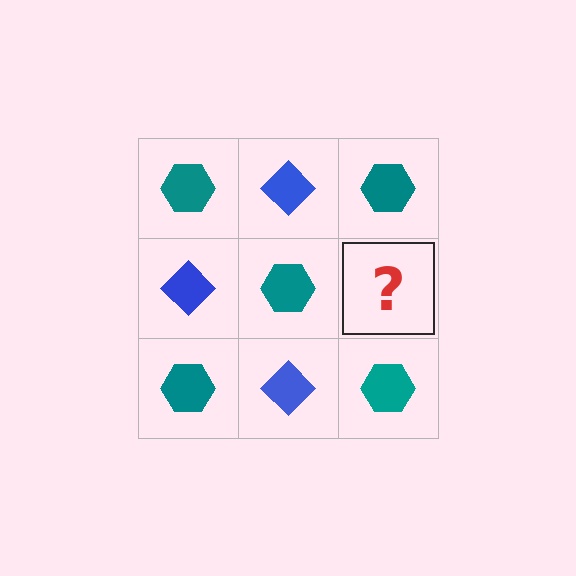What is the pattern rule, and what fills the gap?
The rule is that it alternates teal hexagon and blue diamond in a checkerboard pattern. The gap should be filled with a blue diamond.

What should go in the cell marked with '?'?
The missing cell should contain a blue diamond.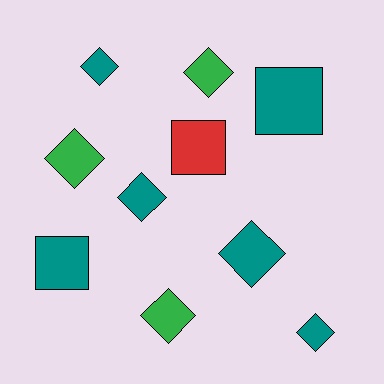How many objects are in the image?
There are 10 objects.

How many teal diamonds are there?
There are 4 teal diamonds.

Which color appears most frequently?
Teal, with 6 objects.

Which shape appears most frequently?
Diamond, with 7 objects.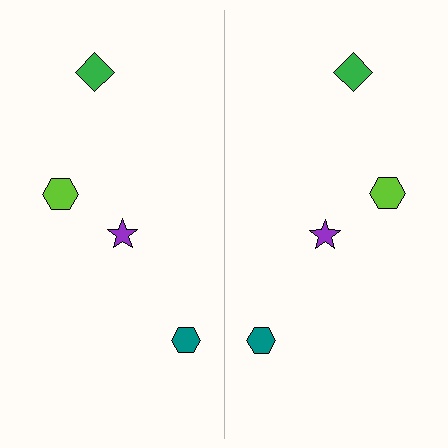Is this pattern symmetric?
Yes, this pattern has bilateral (reflection) symmetry.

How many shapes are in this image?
There are 8 shapes in this image.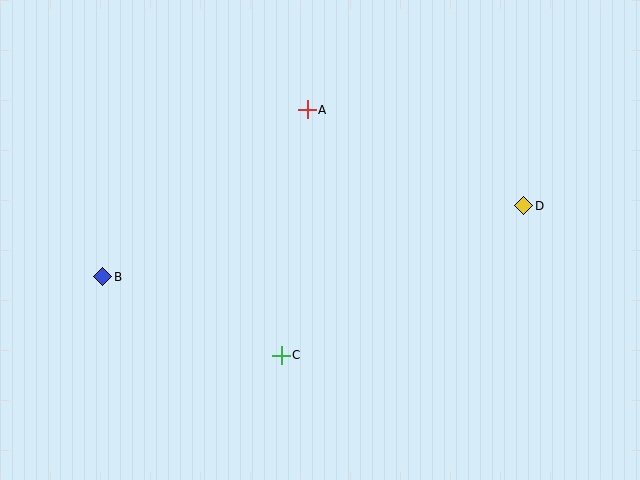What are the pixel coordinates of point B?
Point B is at (103, 277).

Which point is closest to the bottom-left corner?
Point B is closest to the bottom-left corner.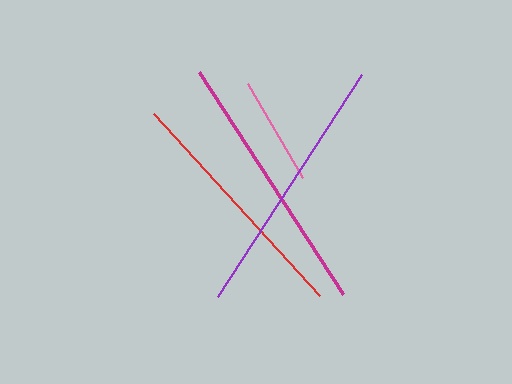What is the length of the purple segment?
The purple segment is approximately 265 pixels long.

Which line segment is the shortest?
The pink line is the shortest at approximately 109 pixels.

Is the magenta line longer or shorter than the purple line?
The purple line is longer than the magenta line.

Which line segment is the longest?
The purple line is the longest at approximately 265 pixels.